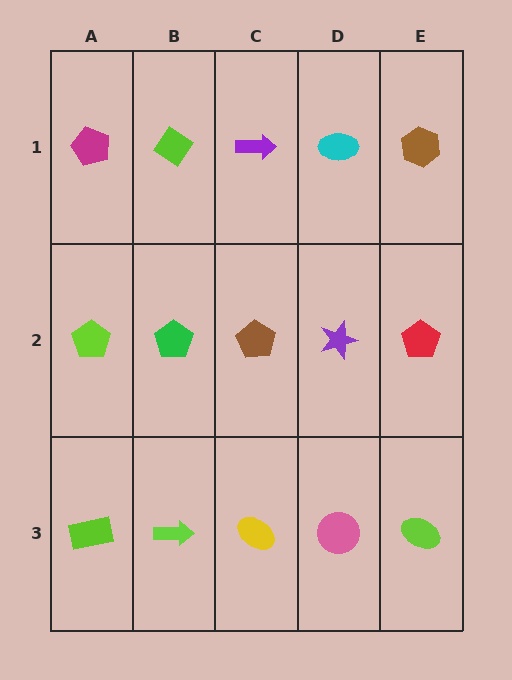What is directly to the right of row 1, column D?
A brown hexagon.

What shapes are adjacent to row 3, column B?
A green pentagon (row 2, column B), a lime rectangle (row 3, column A), a yellow ellipse (row 3, column C).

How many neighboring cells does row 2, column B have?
4.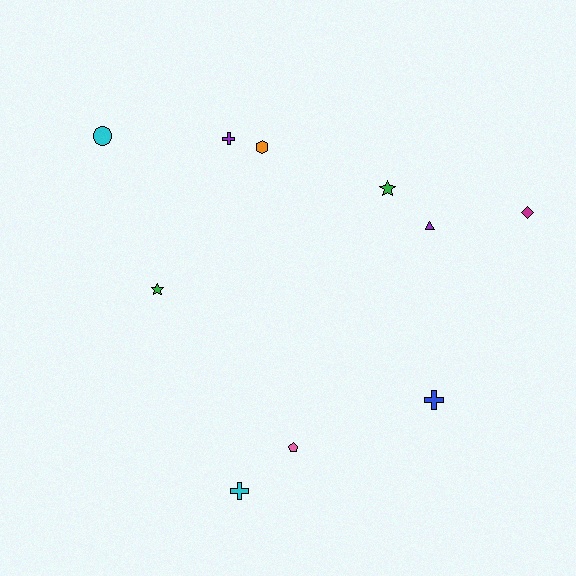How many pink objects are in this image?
There is 1 pink object.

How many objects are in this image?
There are 10 objects.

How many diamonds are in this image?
There is 1 diamond.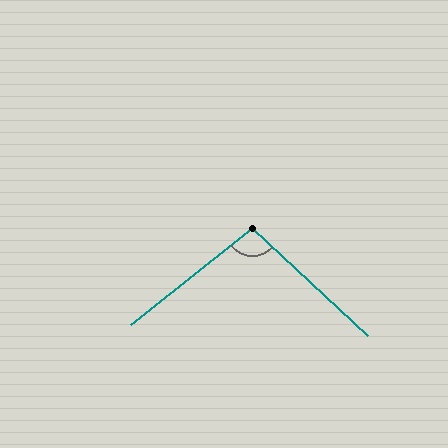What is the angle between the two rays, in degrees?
Approximately 99 degrees.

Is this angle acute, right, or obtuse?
It is obtuse.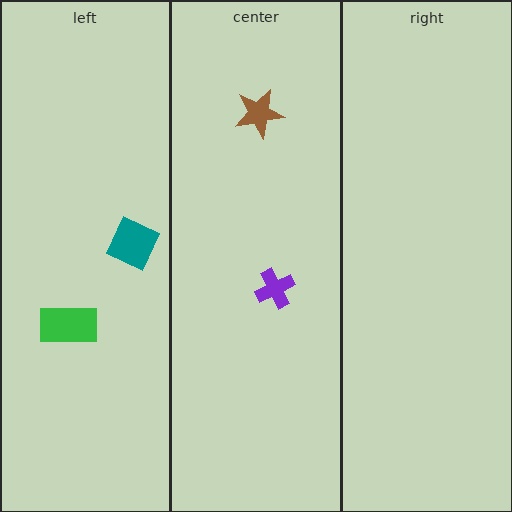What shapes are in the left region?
The green rectangle, the teal square.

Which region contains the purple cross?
The center region.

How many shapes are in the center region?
2.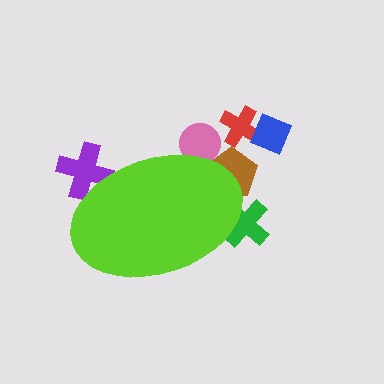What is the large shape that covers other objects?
A lime ellipse.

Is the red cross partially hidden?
No, the red cross is fully visible.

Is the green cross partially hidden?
Yes, the green cross is partially hidden behind the lime ellipse.